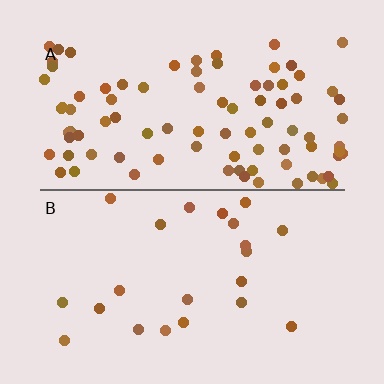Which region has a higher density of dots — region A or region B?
A (the top).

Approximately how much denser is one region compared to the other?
Approximately 4.1× — region A over region B.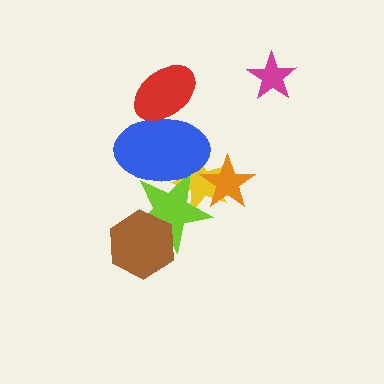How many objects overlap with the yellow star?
3 objects overlap with the yellow star.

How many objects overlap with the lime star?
4 objects overlap with the lime star.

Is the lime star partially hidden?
Yes, it is partially covered by another shape.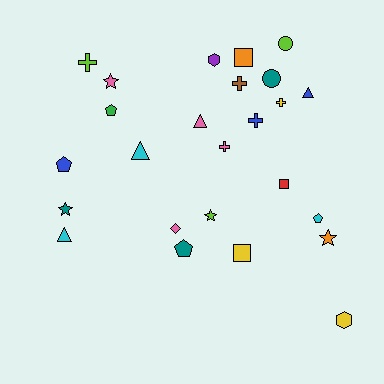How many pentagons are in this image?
There are 4 pentagons.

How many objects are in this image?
There are 25 objects.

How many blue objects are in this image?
There are 3 blue objects.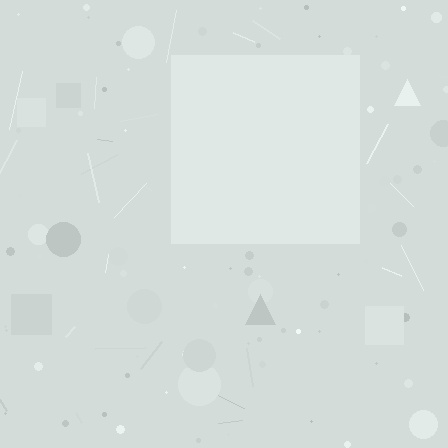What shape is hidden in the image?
A square is hidden in the image.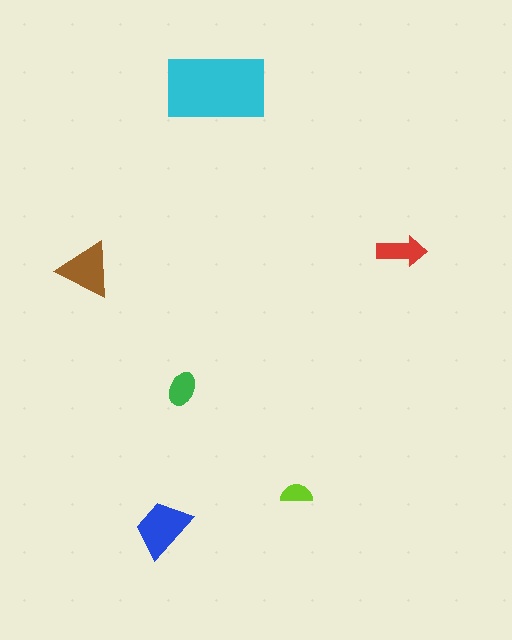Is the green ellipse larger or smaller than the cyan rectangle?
Smaller.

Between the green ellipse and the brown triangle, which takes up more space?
The brown triangle.